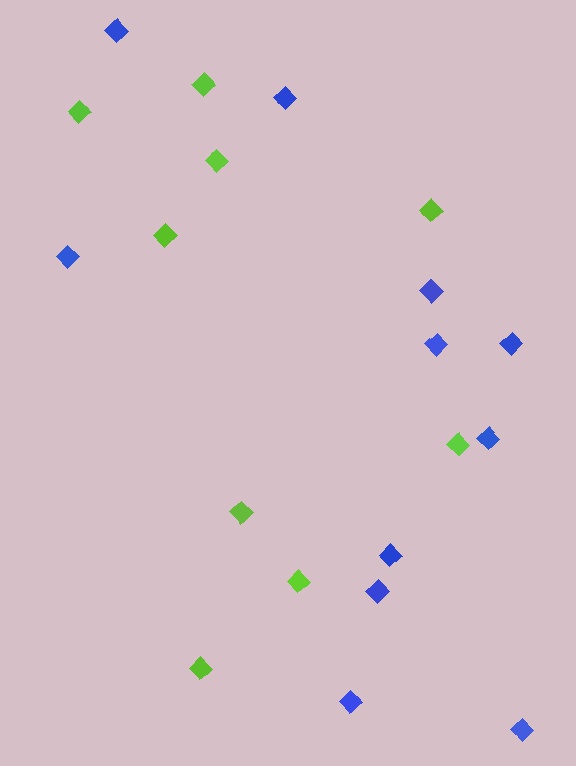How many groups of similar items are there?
There are 2 groups: one group of lime diamonds (9) and one group of blue diamonds (11).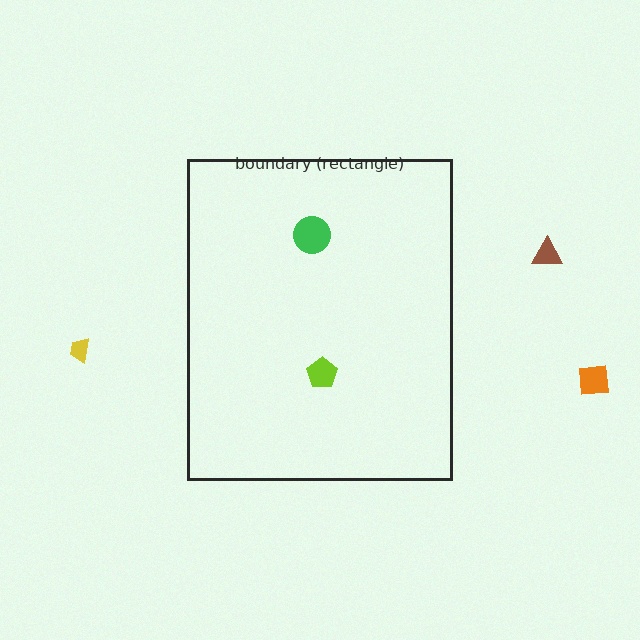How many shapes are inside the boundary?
2 inside, 3 outside.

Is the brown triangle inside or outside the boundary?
Outside.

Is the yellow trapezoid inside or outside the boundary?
Outside.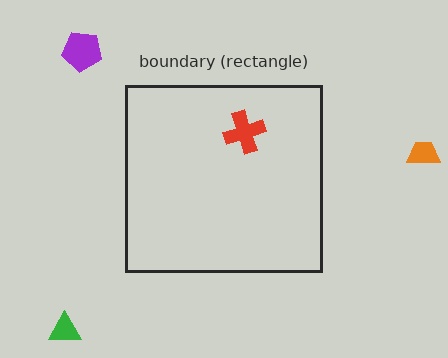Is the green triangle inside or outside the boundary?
Outside.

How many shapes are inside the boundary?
1 inside, 3 outside.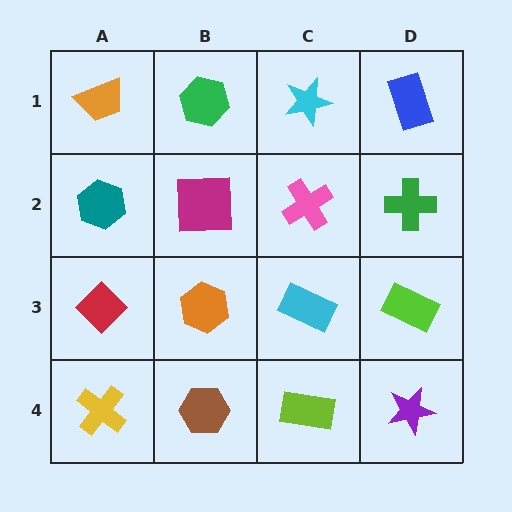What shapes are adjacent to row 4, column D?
A lime rectangle (row 3, column D), a lime rectangle (row 4, column C).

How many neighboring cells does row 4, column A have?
2.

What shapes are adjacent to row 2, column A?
An orange trapezoid (row 1, column A), a red diamond (row 3, column A), a magenta square (row 2, column B).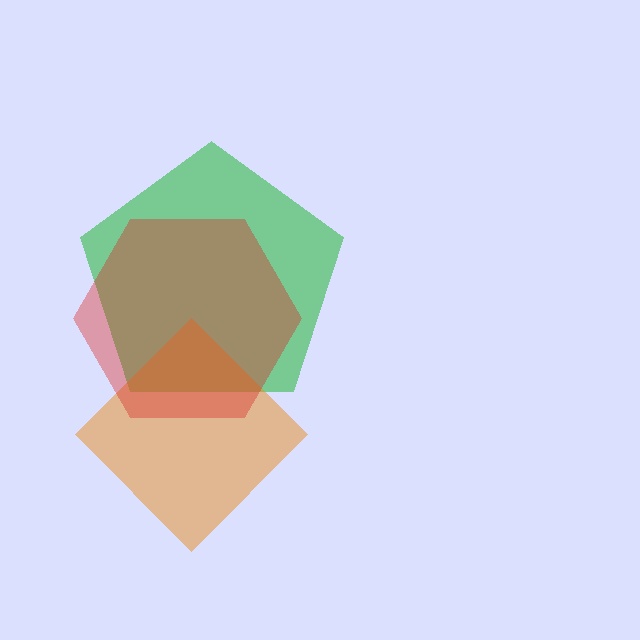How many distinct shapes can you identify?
There are 3 distinct shapes: a green pentagon, an orange diamond, a red hexagon.